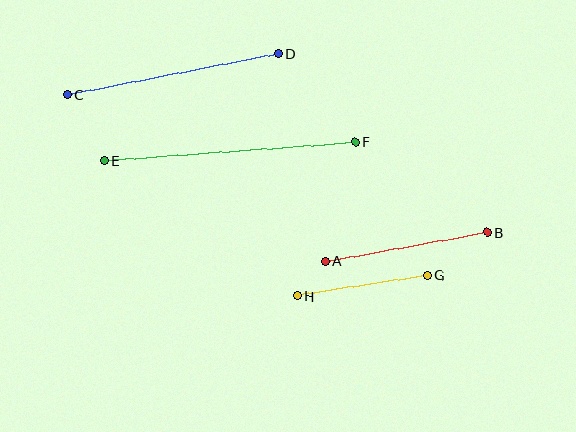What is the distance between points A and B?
The distance is approximately 164 pixels.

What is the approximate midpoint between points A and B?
The midpoint is at approximately (406, 247) pixels.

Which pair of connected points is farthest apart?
Points E and F are farthest apart.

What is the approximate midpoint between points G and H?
The midpoint is at approximately (362, 286) pixels.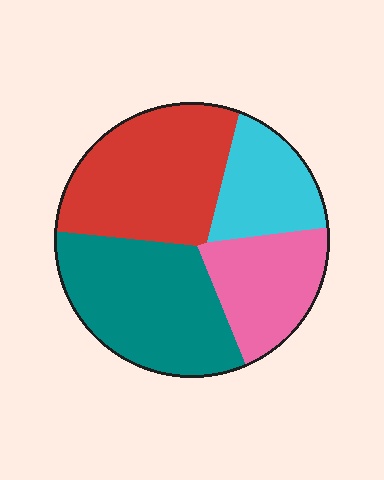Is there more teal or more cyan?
Teal.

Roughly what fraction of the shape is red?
Red takes up about one third (1/3) of the shape.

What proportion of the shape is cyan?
Cyan covers 17% of the shape.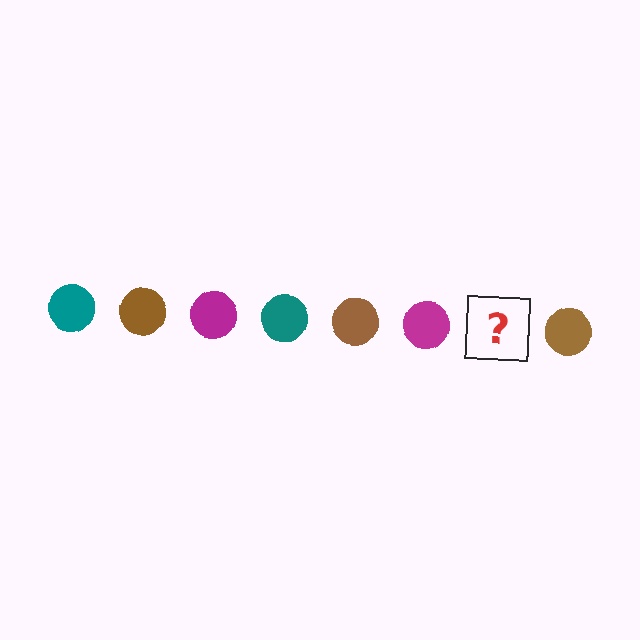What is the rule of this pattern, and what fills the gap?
The rule is that the pattern cycles through teal, brown, magenta circles. The gap should be filled with a teal circle.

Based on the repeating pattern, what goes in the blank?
The blank should be a teal circle.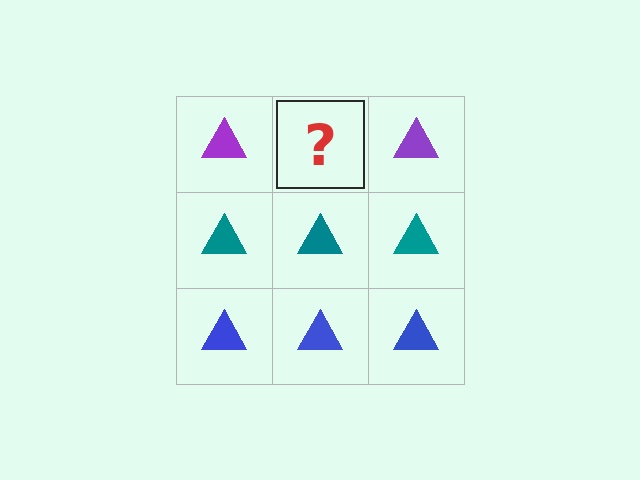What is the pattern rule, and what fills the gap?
The rule is that each row has a consistent color. The gap should be filled with a purple triangle.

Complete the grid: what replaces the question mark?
The question mark should be replaced with a purple triangle.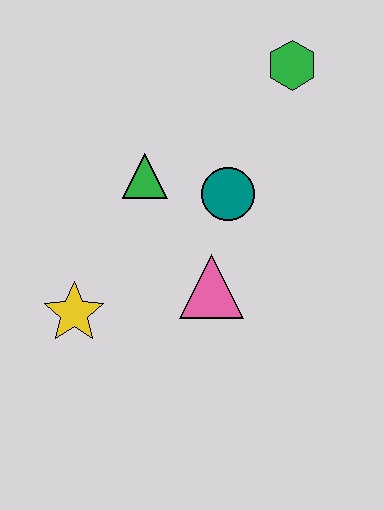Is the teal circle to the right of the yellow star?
Yes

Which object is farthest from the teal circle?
The yellow star is farthest from the teal circle.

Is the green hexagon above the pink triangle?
Yes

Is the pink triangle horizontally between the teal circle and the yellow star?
Yes